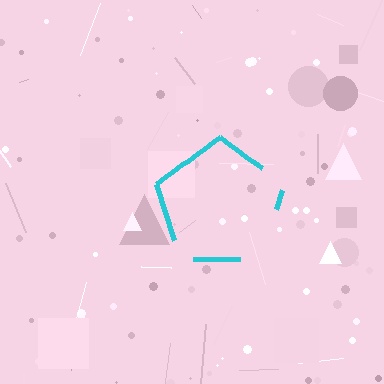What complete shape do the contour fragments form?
The contour fragments form a pentagon.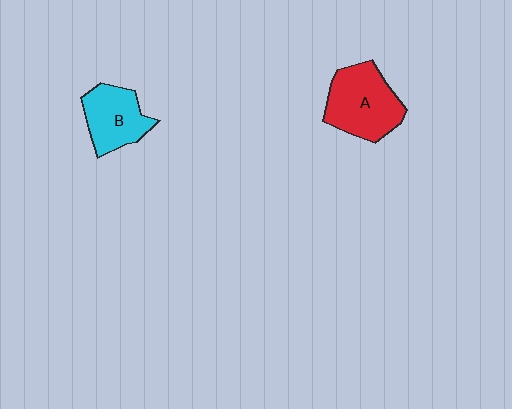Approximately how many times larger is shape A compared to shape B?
Approximately 1.3 times.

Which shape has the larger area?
Shape A (red).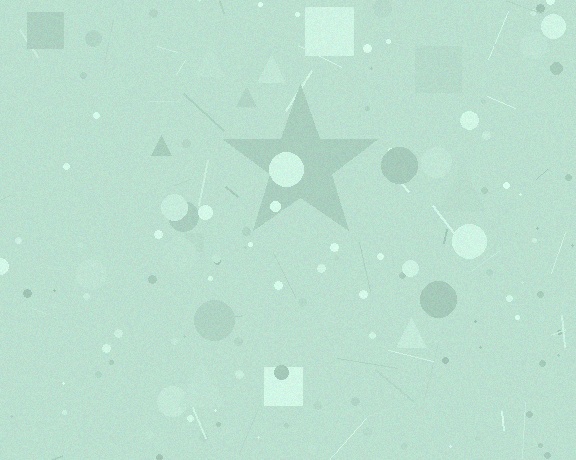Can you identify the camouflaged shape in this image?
The camouflaged shape is a star.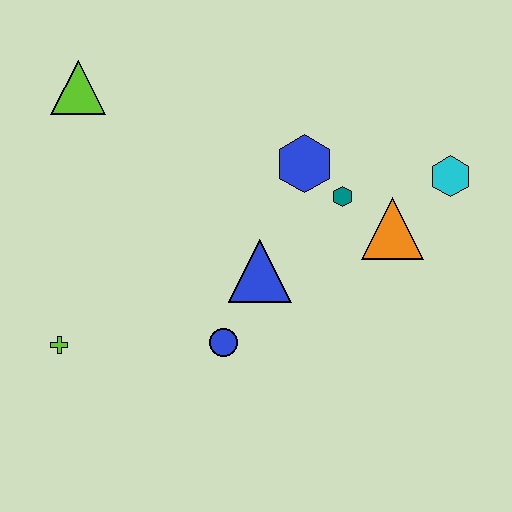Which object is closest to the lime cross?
The blue circle is closest to the lime cross.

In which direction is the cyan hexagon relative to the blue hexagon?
The cyan hexagon is to the right of the blue hexagon.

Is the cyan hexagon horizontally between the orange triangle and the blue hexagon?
No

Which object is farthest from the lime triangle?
The cyan hexagon is farthest from the lime triangle.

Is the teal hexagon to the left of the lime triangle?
No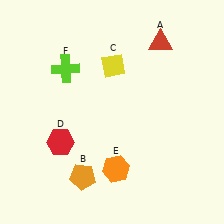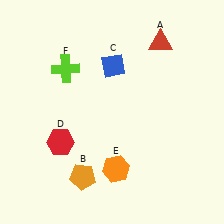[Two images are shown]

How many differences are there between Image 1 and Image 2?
There is 1 difference between the two images.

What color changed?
The diamond (C) changed from yellow in Image 1 to blue in Image 2.